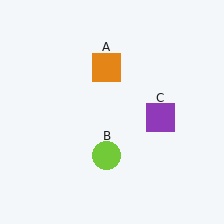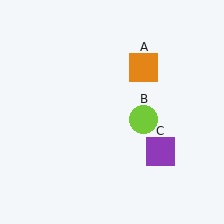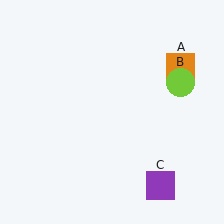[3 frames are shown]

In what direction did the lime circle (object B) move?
The lime circle (object B) moved up and to the right.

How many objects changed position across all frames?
3 objects changed position: orange square (object A), lime circle (object B), purple square (object C).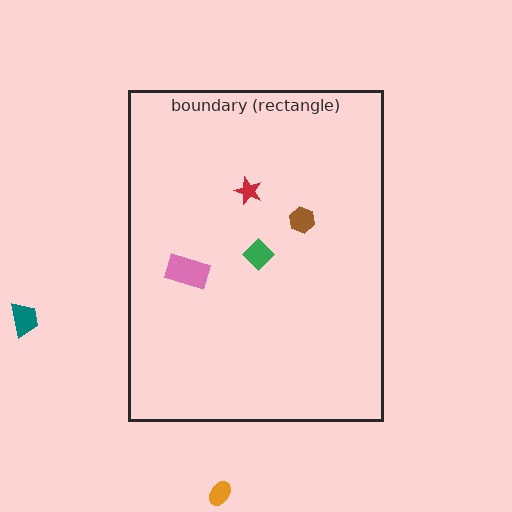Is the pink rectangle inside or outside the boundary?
Inside.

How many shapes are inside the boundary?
4 inside, 2 outside.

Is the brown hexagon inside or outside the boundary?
Inside.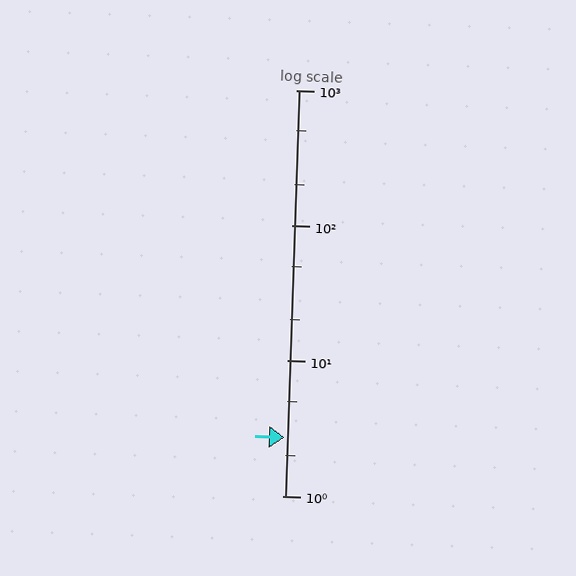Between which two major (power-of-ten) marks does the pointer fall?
The pointer is between 1 and 10.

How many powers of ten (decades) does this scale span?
The scale spans 3 decades, from 1 to 1000.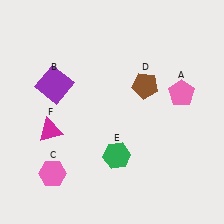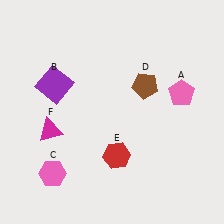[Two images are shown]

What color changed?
The hexagon (E) changed from green in Image 1 to red in Image 2.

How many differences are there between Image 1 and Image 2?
There is 1 difference between the two images.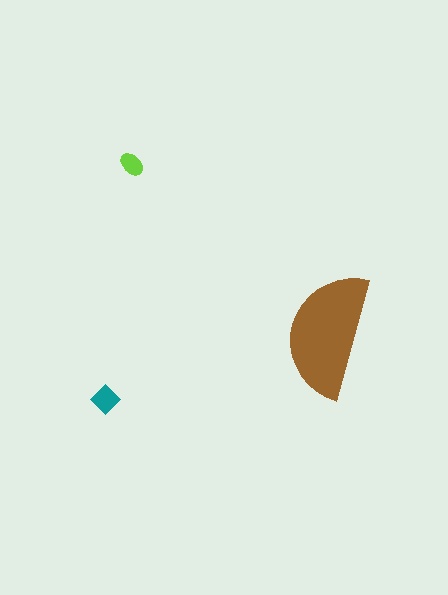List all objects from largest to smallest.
The brown semicircle, the teal diamond, the lime ellipse.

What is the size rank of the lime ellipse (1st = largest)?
3rd.